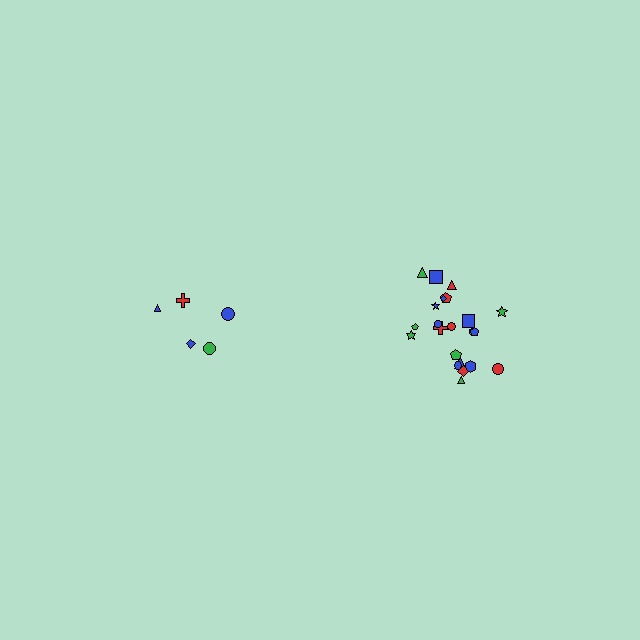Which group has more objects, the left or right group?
The right group.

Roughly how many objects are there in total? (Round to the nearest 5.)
Roughly 25 objects in total.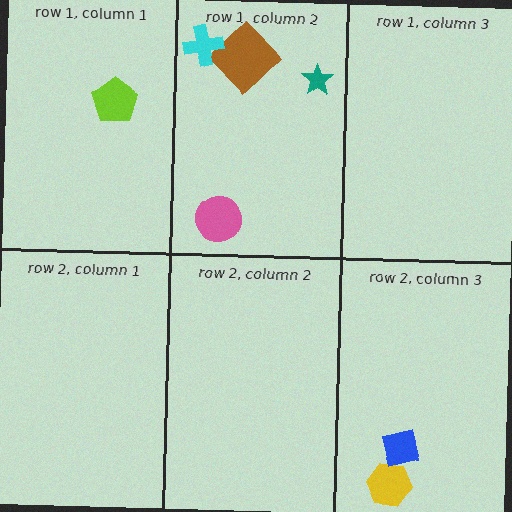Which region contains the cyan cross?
The row 1, column 2 region.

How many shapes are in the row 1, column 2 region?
4.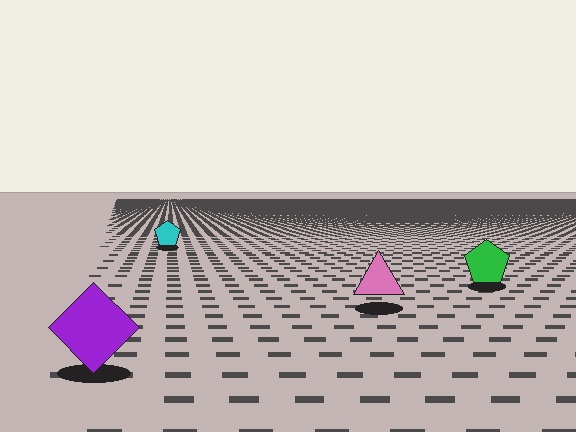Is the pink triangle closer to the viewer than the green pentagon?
Yes. The pink triangle is closer — you can tell from the texture gradient: the ground texture is coarser near it.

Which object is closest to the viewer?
The purple diamond is closest. The texture marks near it are larger and more spread out.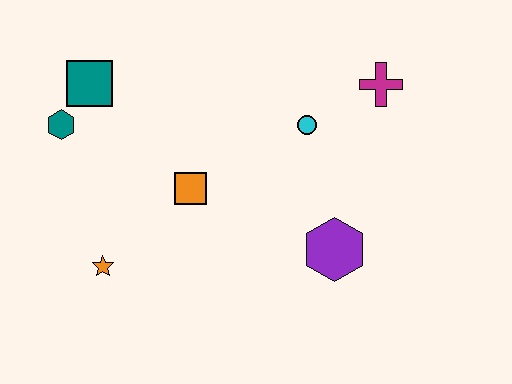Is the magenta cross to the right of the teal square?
Yes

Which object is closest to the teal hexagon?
The teal square is closest to the teal hexagon.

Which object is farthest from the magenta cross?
The orange star is farthest from the magenta cross.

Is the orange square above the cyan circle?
No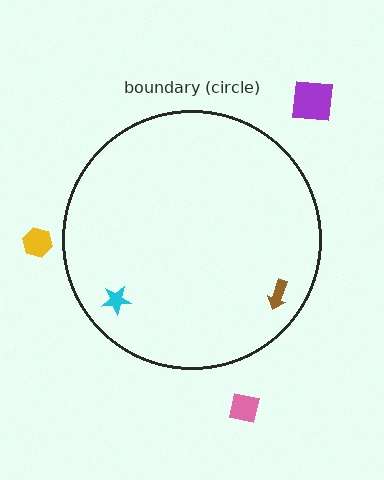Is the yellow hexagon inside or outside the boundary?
Outside.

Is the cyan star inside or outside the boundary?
Inside.